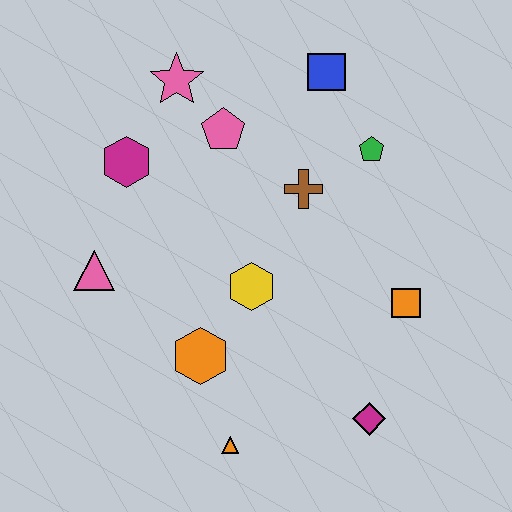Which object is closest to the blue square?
The green pentagon is closest to the blue square.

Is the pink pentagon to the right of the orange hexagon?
Yes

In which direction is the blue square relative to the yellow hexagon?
The blue square is above the yellow hexagon.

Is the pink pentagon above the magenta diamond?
Yes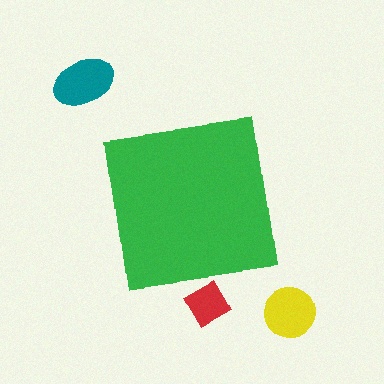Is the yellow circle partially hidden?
No, the yellow circle is fully visible.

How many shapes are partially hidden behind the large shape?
1 shape is partially hidden.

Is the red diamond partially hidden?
Yes, the red diamond is partially hidden behind the green square.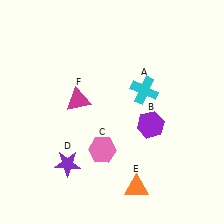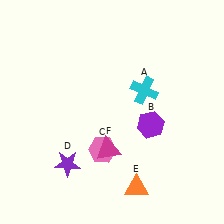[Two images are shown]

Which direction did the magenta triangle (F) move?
The magenta triangle (F) moved down.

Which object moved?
The magenta triangle (F) moved down.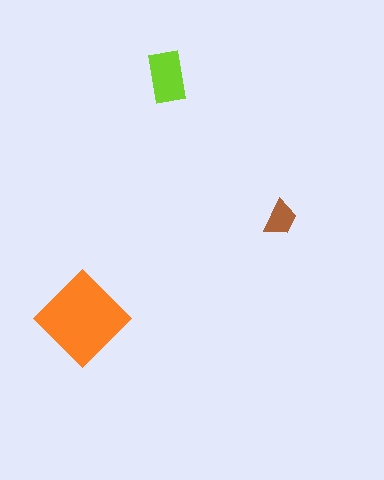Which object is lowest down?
The orange diamond is bottommost.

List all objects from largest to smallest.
The orange diamond, the lime rectangle, the brown trapezoid.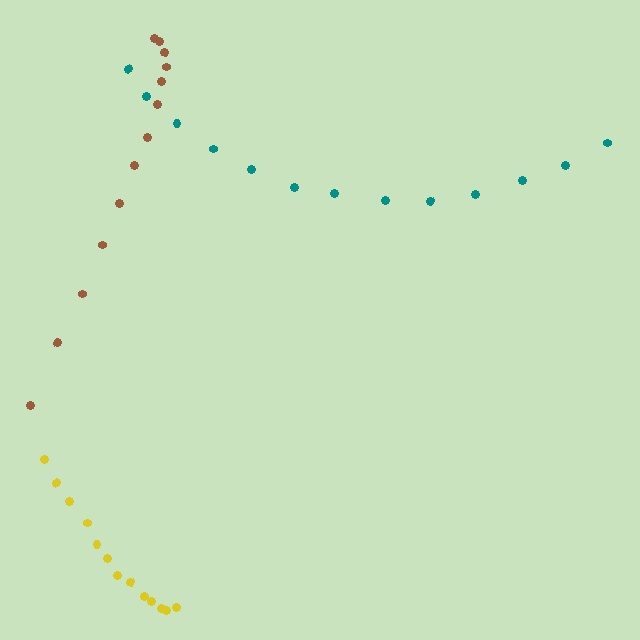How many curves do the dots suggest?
There are 3 distinct paths.